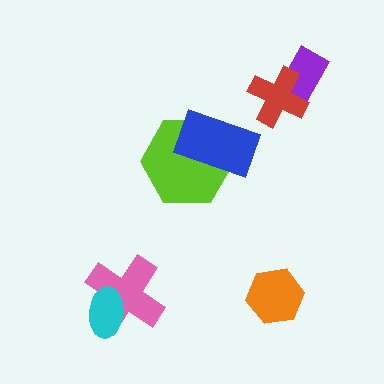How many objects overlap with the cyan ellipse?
1 object overlaps with the cyan ellipse.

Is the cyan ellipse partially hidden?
No, no other shape covers it.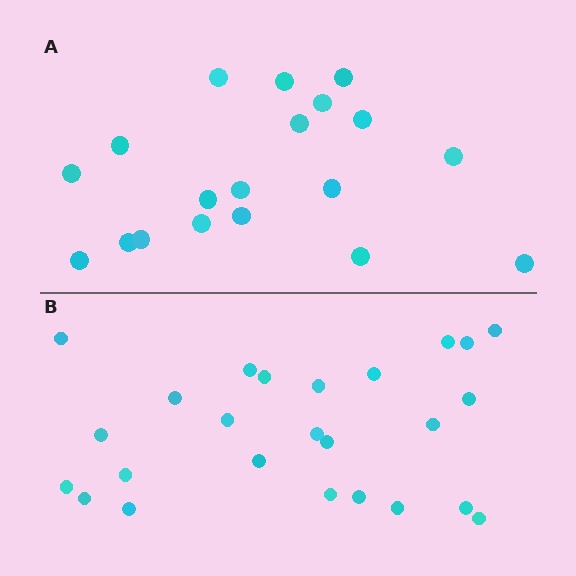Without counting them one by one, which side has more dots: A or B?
Region B (the bottom region) has more dots.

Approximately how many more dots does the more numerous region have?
Region B has about 6 more dots than region A.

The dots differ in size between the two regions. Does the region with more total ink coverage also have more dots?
No. Region A has more total ink coverage because its dots are larger, but region B actually contains more individual dots. Total area can be misleading — the number of items is what matters here.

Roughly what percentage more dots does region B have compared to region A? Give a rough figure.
About 30% more.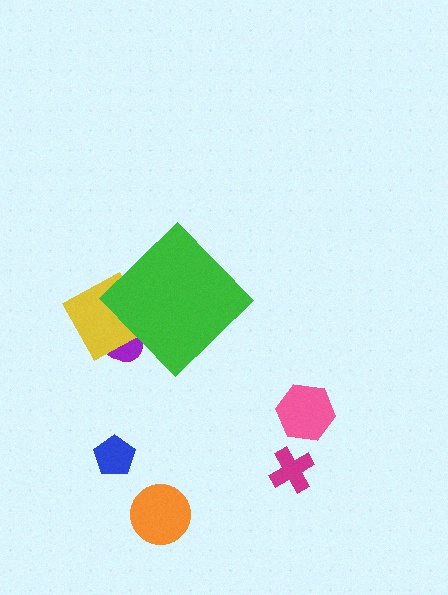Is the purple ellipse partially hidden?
Yes, the purple ellipse is partially hidden behind the green diamond.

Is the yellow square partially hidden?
Yes, the yellow square is partially hidden behind the green diamond.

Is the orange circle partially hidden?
No, the orange circle is fully visible.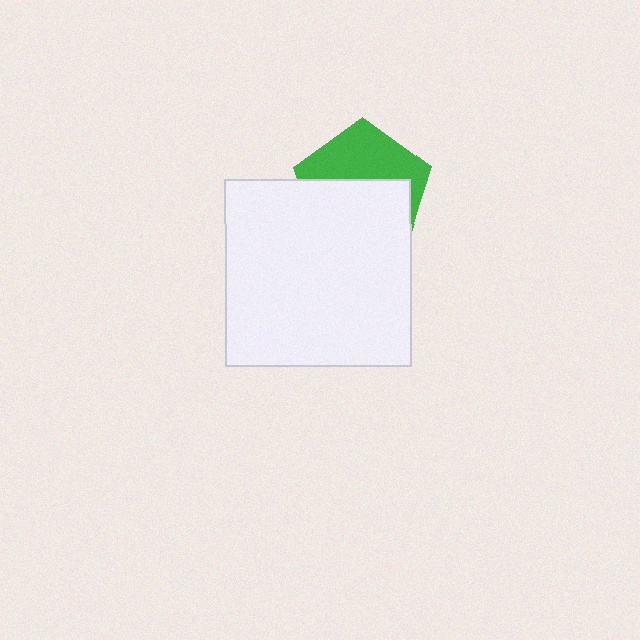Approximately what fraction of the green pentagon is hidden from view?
Roughly 56% of the green pentagon is hidden behind the white square.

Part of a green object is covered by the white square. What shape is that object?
It is a pentagon.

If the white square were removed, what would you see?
You would see the complete green pentagon.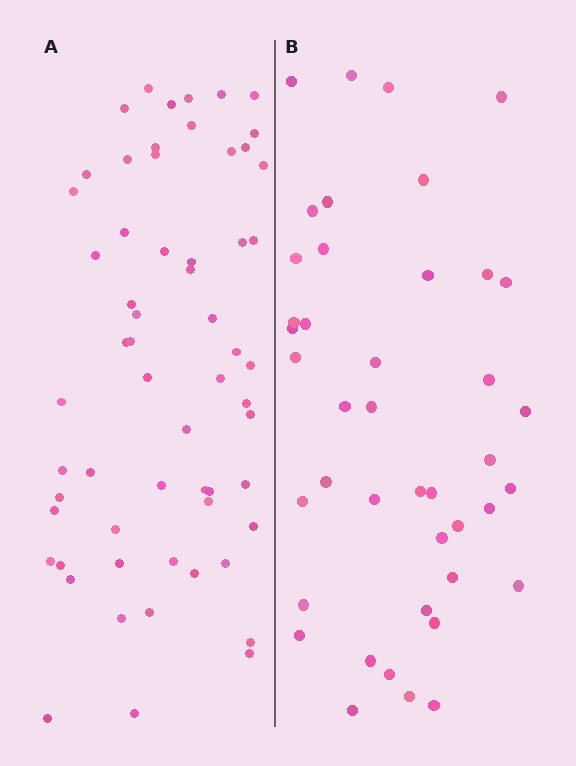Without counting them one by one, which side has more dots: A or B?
Region A (the left region) has more dots.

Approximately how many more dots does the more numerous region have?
Region A has approximately 20 more dots than region B.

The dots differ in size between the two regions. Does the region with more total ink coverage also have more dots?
No. Region B has more total ink coverage because its dots are larger, but region A actually contains more individual dots. Total area can be misleading — the number of items is what matters here.